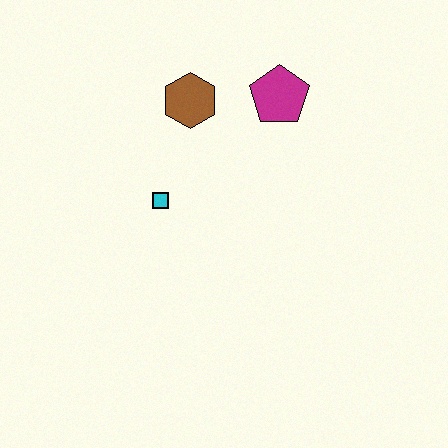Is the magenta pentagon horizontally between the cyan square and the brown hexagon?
No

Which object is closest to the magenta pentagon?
The brown hexagon is closest to the magenta pentagon.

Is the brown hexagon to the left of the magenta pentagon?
Yes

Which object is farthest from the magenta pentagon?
The cyan square is farthest from the magenta pentagon.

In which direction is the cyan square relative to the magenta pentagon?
The cyan square is to the left of the magenta pentagon.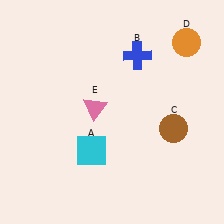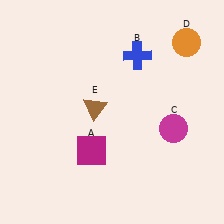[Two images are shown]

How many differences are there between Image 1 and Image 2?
There are 3 differences between the two images.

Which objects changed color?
A changed from cyan to magenta. C changed from brown to magenta. E changed from pink to brown.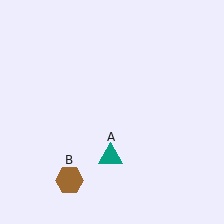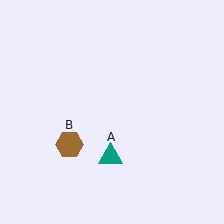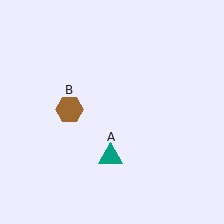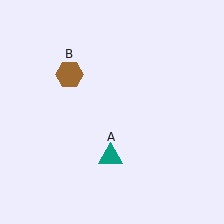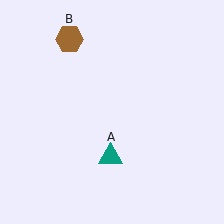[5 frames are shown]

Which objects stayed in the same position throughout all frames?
Teal triangle (object A) remained stationary.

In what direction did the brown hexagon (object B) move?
The brown hexagon (object B) moved up.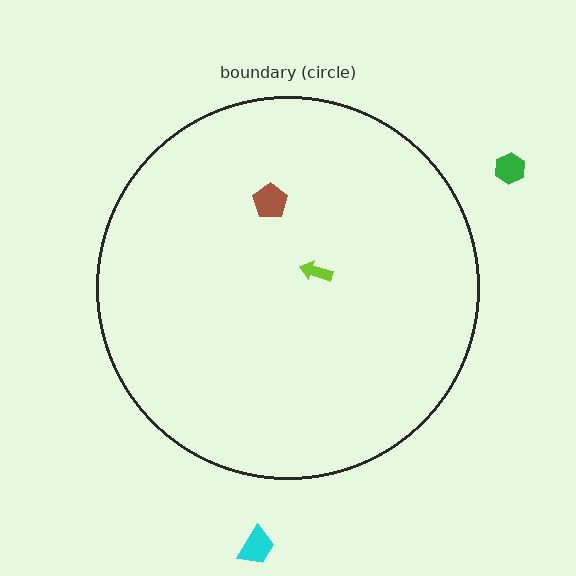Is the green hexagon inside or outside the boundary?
Outside.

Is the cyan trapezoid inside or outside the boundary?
Outside.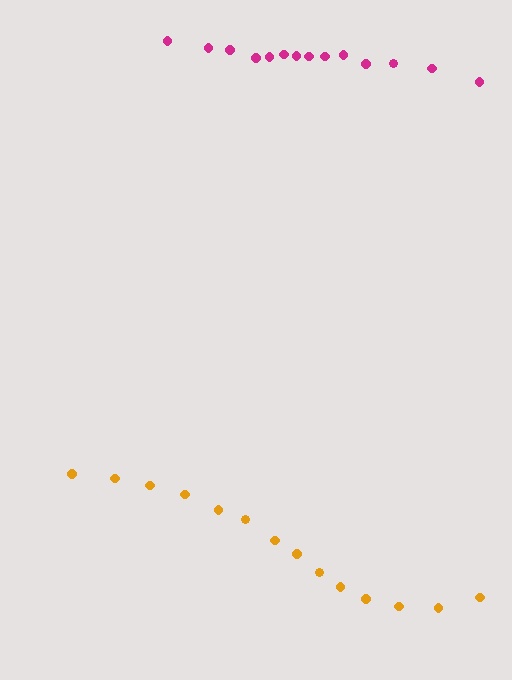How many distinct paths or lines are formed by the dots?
There are 2 distinct paths.